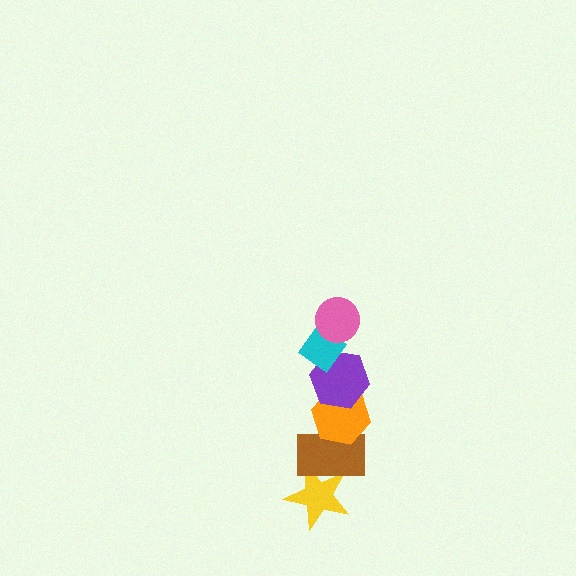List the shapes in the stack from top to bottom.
From top to bottom: the pink circle, the cyan diamond, the purple hexagon, the orange hexagon, the brown rectangle, the yellow star.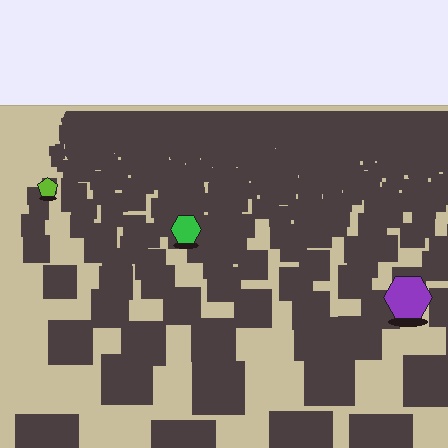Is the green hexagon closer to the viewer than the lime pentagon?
Yes. The green hexagon is closer — you can tell from the texture gradient: the ground texture is coarser near it.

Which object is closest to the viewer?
The purple hexagon is closest. The texture marks near it are larger and more spread out.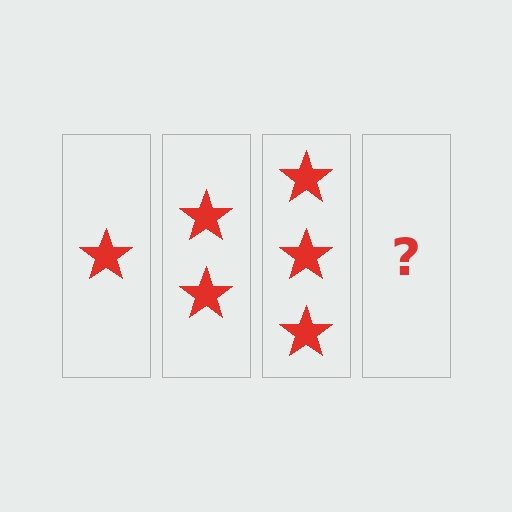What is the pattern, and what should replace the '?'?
The pattern is that each step adds one more star. The '?' should be 4 stars.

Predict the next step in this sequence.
The next step is 4 stars.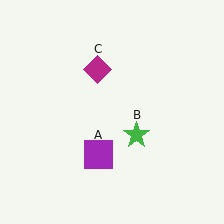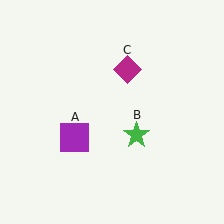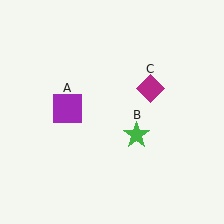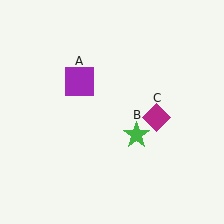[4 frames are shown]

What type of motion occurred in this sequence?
The purple square (object A), magenta diamond (object C) rotated clockwise around the center of the scene.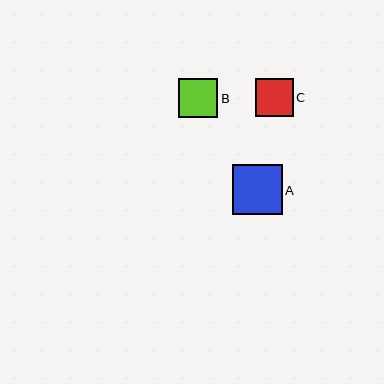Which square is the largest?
Square A is the largest with a size of approximately 50 pixels.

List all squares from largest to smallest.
From largest to smallest: A, B, C.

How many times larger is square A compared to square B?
Square A is approximately 1.3 times the size of square B.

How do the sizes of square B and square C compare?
Square B and square C are approximately the same size.